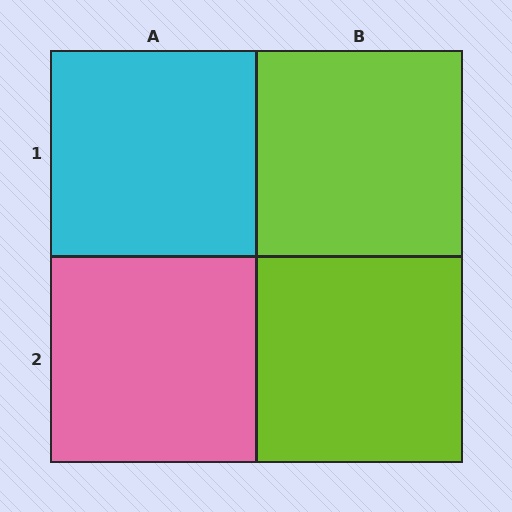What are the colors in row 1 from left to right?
Cyan, lime.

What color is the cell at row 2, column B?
Lime.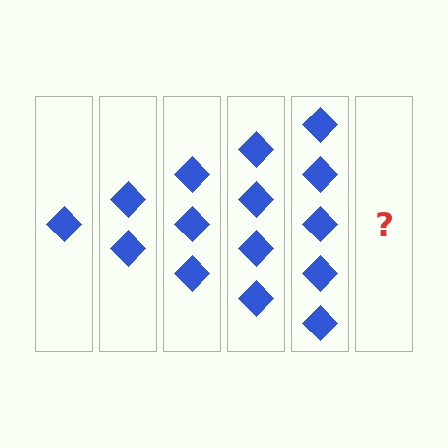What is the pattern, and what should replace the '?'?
The pattern is that each step adds one more diamond. The '?' should be 6 diamonds.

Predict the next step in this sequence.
The next step is 6 diamonds.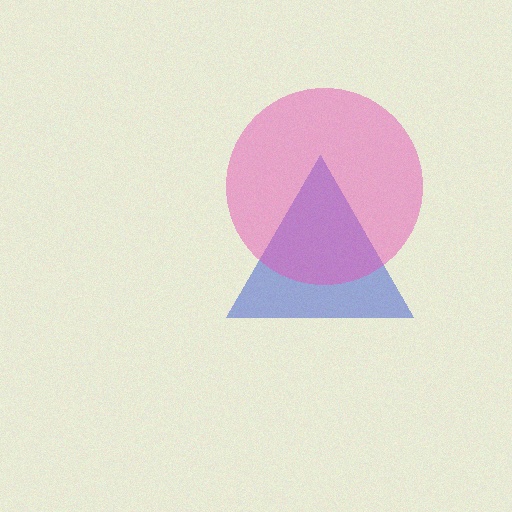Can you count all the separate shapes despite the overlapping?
Yes, there are 2 separate shapes.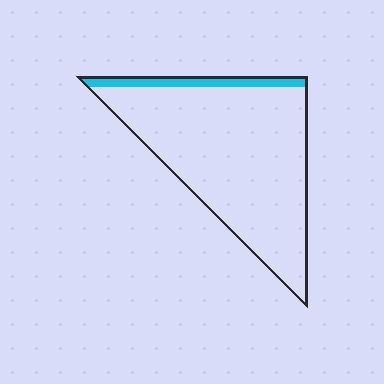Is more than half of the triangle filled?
No.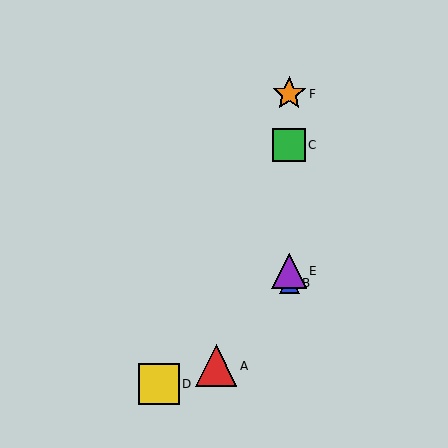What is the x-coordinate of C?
Object C is at x≈289.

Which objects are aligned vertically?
Objects B, C, E, F are aligned vertically.